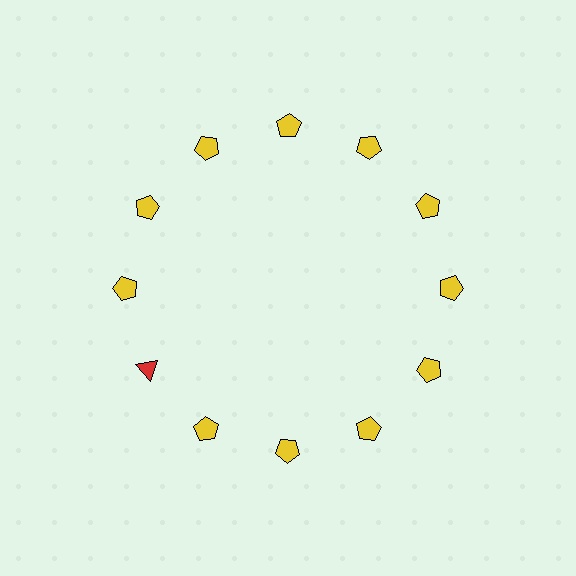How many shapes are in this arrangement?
There are 12 shapes arranged in a ring pattern.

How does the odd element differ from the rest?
It differs in both color (red instead of yellow) and shape (triangle instead of pentagon).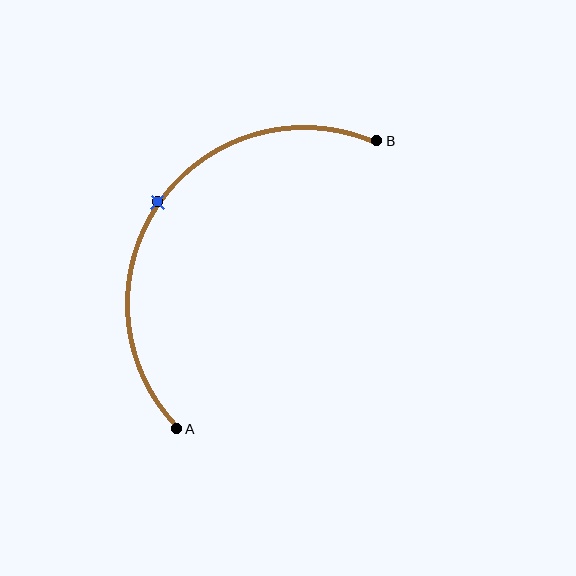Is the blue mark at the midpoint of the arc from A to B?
Yes. The blue mark lies on the arc at equal arc-length from both A and B — it is the arc midpoint.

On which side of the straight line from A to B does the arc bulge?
The arc bulges above and to the left of the straight line connecting A and B.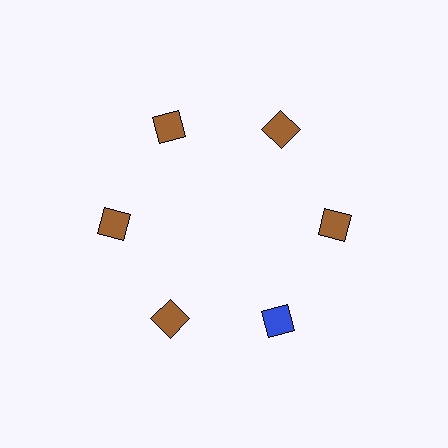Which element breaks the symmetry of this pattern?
The blue diamond at roughly the 5 o'clock position breaks the symmetry. All other shapes are brown diamonds.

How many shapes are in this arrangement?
There are 6 shapes arranged in a ring pattern.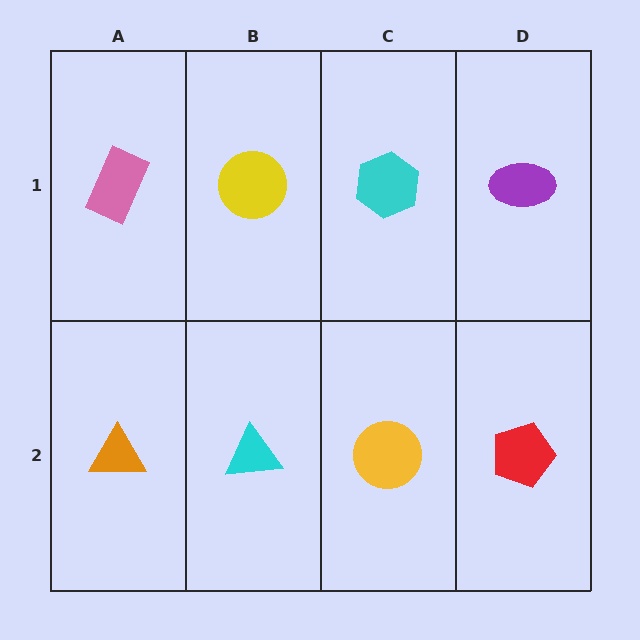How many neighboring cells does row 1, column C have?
3.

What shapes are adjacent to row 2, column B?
A yellow circle (row 1, column B), an orange triangle (row 2, column A), a yellow circle (row 2, column C).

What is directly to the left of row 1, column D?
A cyan hexagon.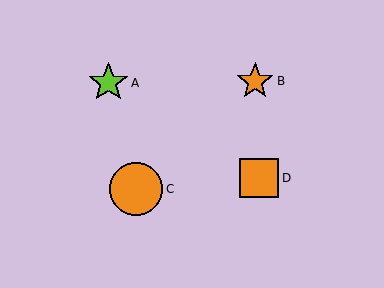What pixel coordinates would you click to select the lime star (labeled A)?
Click at (108, 83) to select the lime star A.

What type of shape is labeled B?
Shape B is an orange star.